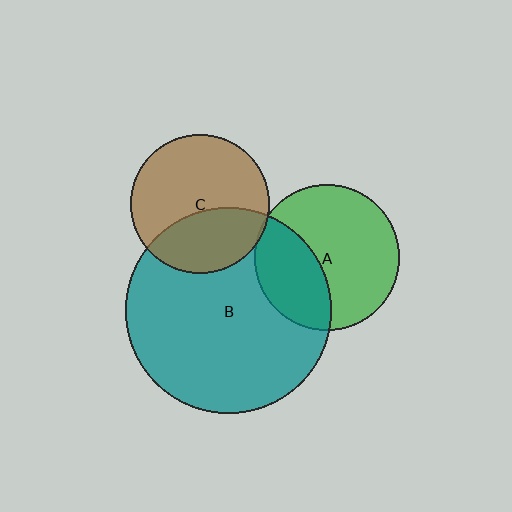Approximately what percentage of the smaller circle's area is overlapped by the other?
Approximately 35%.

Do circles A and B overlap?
Yes.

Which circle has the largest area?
Circle B (teal).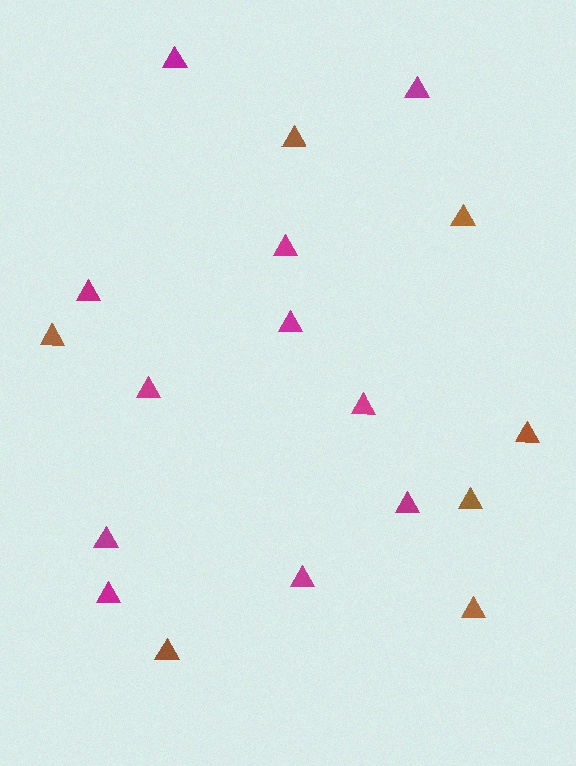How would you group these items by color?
There are 2 groups: one group of brown triangles (7) and one group of magenta triangles (11).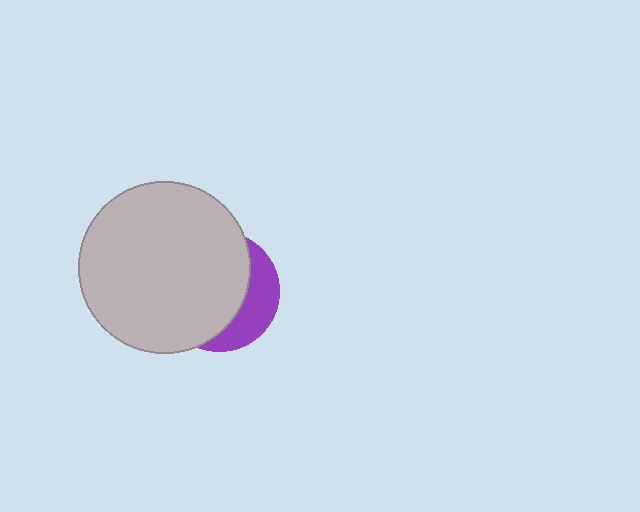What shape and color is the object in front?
The object in front is a light gray circle.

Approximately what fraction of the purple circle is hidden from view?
Roughly 70% of the purple circle is hidden behind the light gray circle.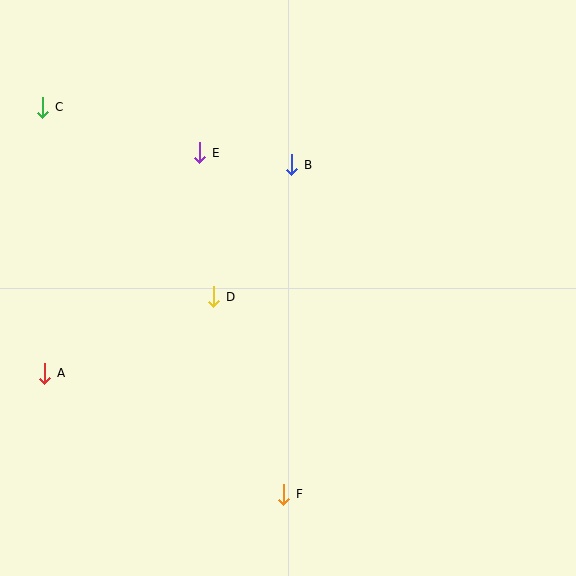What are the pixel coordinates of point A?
Point A is at (45, 373).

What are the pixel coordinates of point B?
Point B is at (292, 165).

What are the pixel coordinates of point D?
Point D is at (214, 297).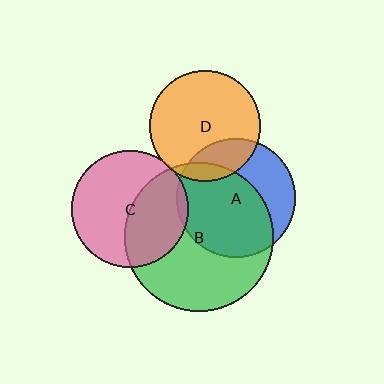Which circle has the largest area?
Circle B (green).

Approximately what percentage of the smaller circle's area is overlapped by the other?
Approximately 40%.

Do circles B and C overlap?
Yes.